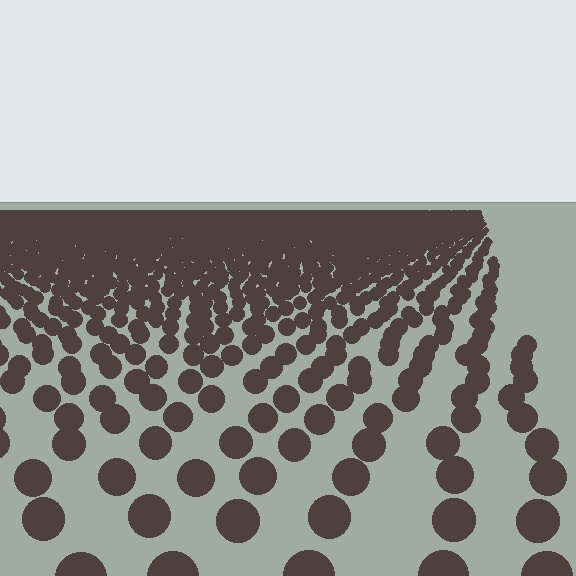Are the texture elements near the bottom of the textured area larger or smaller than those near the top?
Larger. Near the bottom, elements are closer to the viewer and appear at a bigger on-screen size.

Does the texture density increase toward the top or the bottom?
Density increases toward the top.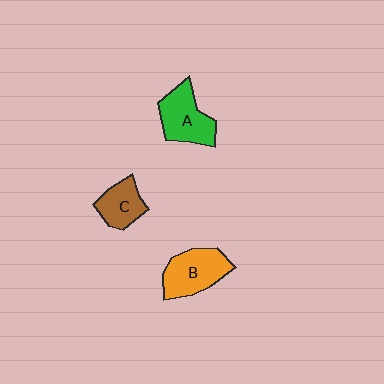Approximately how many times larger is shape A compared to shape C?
Approximately 1.4 times.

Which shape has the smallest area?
Shape C (brown).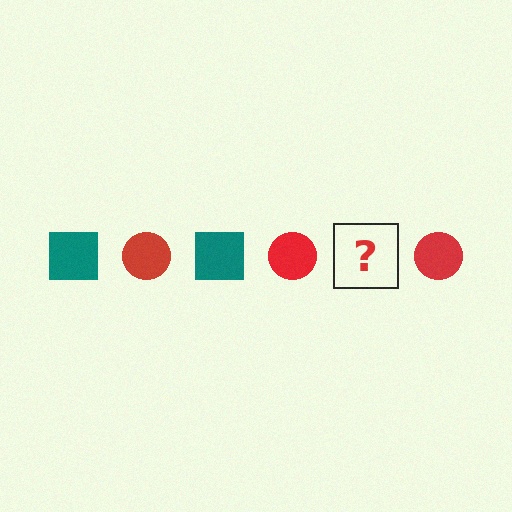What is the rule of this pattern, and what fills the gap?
The rule is that the pattern alternates between teal square and red circle. The gap should be filled with a teal square.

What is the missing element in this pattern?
The missing element is a teal square.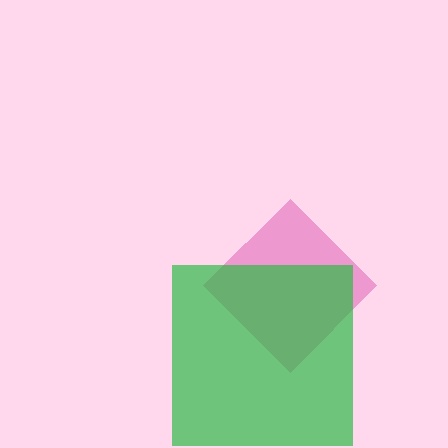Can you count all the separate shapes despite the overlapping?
Yes, there are 2 separate shapes.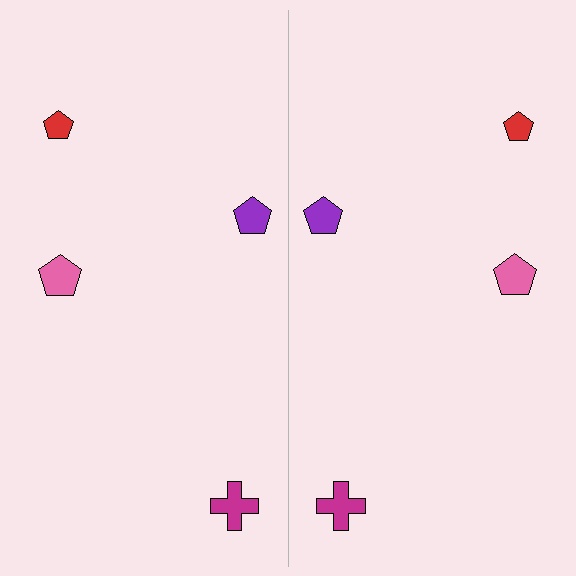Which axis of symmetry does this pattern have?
The pattern has a vertical axis of symmetry running through the center of the image.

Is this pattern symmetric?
Yes, this pattern has bilateral (reflection) symmetry.